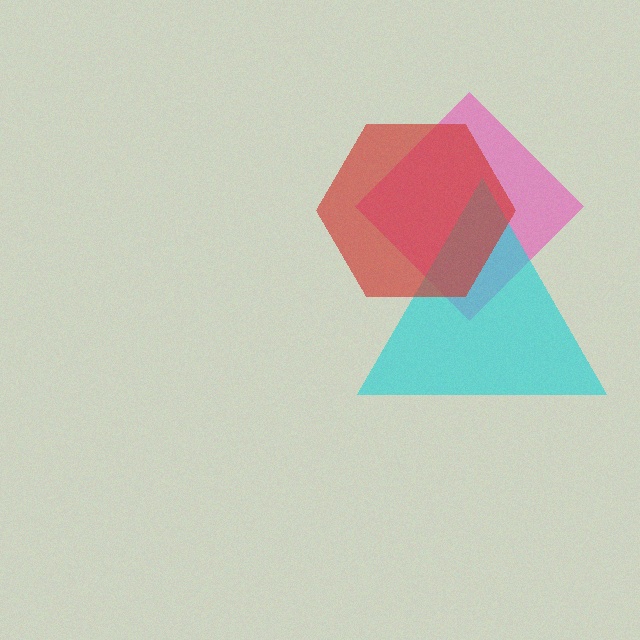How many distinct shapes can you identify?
There are 3 distinct shapes: a pink diamond, a cyan triangle, a red hexagon.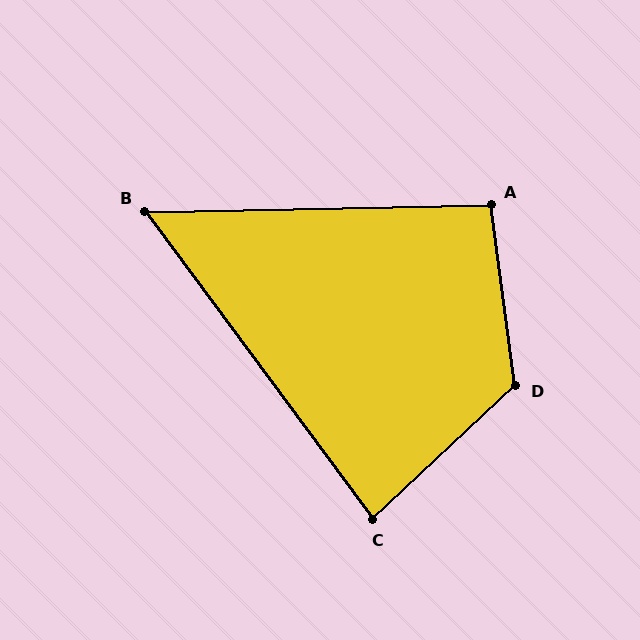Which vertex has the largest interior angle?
D, at approximately 125 degrees.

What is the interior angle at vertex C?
Approximately 83 degrees (acute).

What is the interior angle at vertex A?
Approximately 97 degrees (obtuse).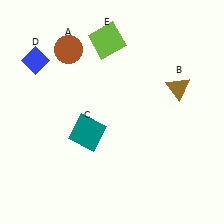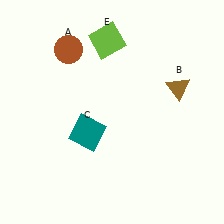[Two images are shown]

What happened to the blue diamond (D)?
The blue diamond (D) was removed in Image 2. It was in the top-left area of Image 1.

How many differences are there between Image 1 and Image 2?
There is 1 difference between the two images.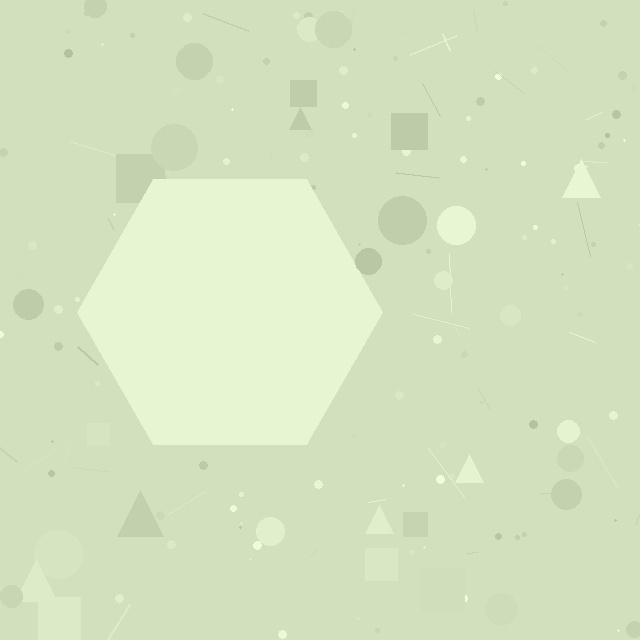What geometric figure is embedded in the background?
A hexagon is embedded in the background.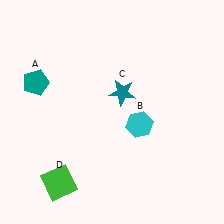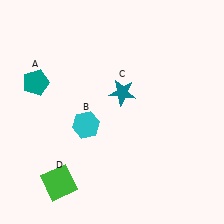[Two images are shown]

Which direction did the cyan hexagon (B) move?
The cyan hexagon (B) moved left.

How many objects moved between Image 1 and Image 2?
1 object moved between the two images.